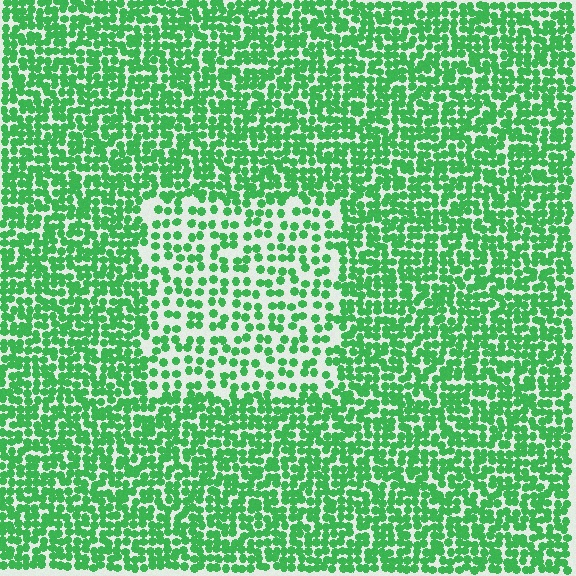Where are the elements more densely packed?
The elements are more densely packed outside the rectangle boundary.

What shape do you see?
I see a rectangle.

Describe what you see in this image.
The image contains small green elements arranged at two different densities. A rectangle-shaped region is visible where the elements are less densely packed than the surrounding area.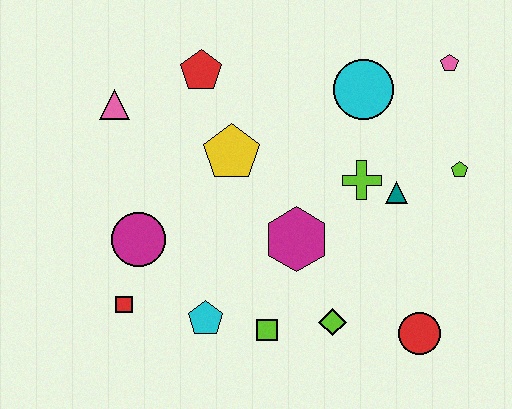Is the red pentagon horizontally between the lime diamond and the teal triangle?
No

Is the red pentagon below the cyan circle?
No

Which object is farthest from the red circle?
The pink triangle is farthest from the red circle.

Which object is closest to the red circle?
The lime diamond is closest to the red circle.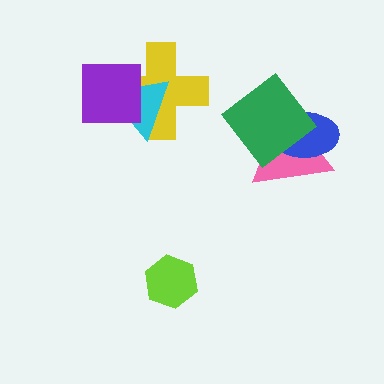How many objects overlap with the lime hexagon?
0 objects overlap with the lime hexagon.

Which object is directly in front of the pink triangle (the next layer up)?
The blue ellipse is directly in front of the pink triangle.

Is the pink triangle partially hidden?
Yes, it is partially covered by another shape.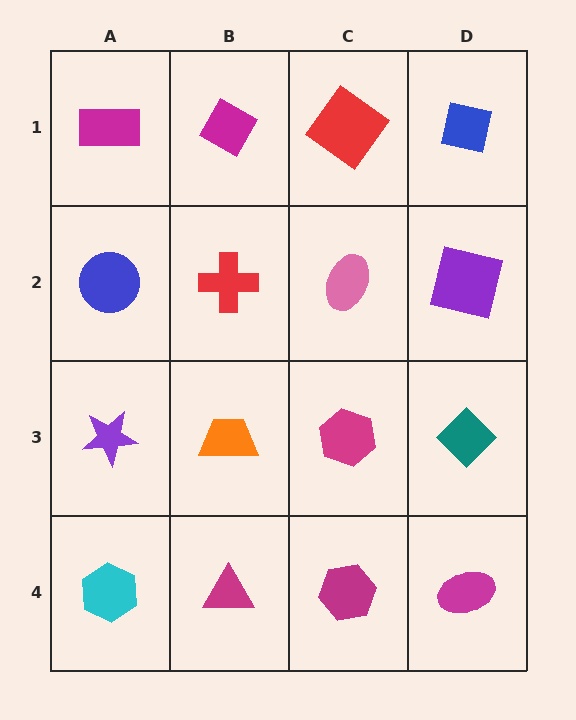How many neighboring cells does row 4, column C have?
3.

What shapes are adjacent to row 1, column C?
A pink ellipse (row 2, column C), a magenta diamond (row 1, column B), a blue square (row 1, column D).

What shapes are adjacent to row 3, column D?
A purple square (row 2, column D), a magenta ellipse (row 4, column D), a magenta hexagon (row 3, column C).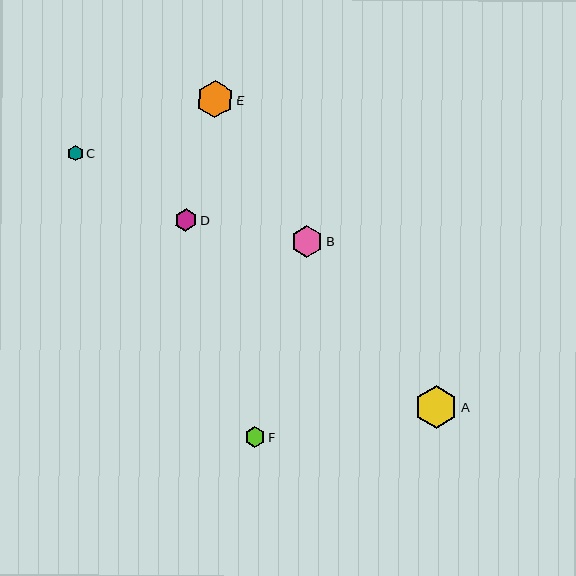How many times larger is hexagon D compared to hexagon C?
Hexagon D is approximately 1.4 times the size of hexagon C.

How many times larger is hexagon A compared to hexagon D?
Hexagon A is approximately 1.9 times the size of hexagon D.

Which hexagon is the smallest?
Hexagon C is the smallest with a size of approximately 16 pixels.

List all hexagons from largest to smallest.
From largest to smallest: A, E, B, D, F, C.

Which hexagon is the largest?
Hexagon A is the largest with a size of approximately 43 pixels.